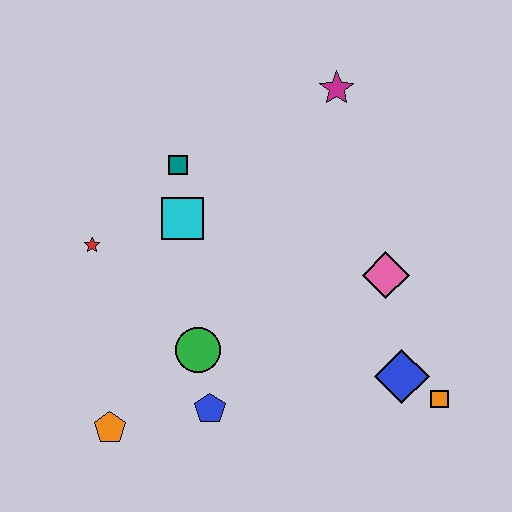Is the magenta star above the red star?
Yes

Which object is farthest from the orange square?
The red star is farthest from the orange square.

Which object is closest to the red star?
The cyan square is closest to the red star.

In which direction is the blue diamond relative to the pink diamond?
The blue diamond is below the pink diamond.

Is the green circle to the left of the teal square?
No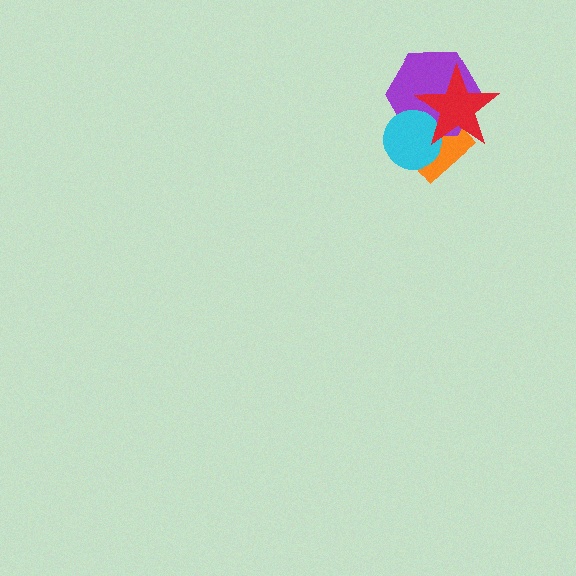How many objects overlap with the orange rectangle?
3 objects overlap with the orange rectangle.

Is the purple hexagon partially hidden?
Yes, it is partially covered by another shape.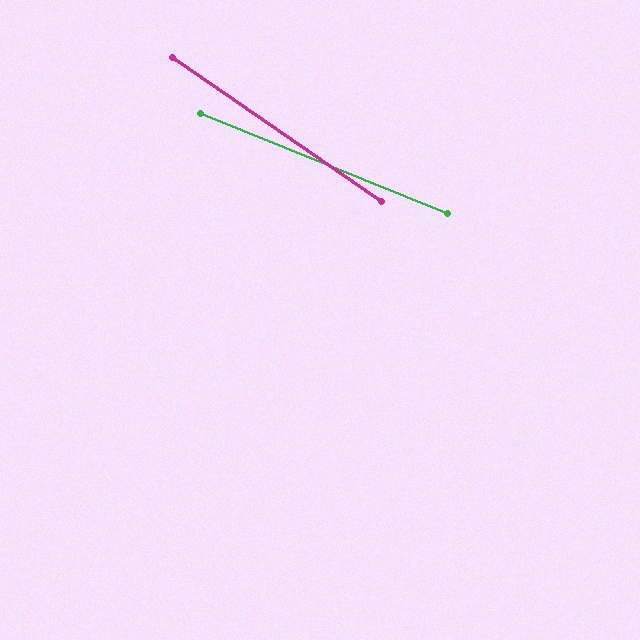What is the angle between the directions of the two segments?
Approximately 12 degrees.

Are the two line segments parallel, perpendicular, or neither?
Neither parallel nor perpendicular — they differ by about 12°.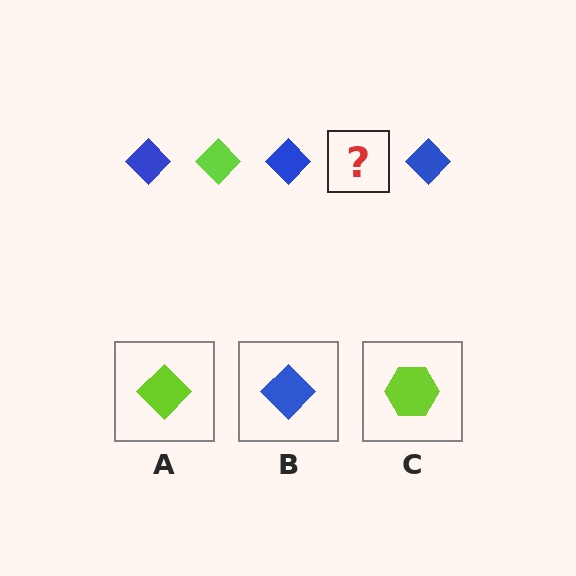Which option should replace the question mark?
Option A.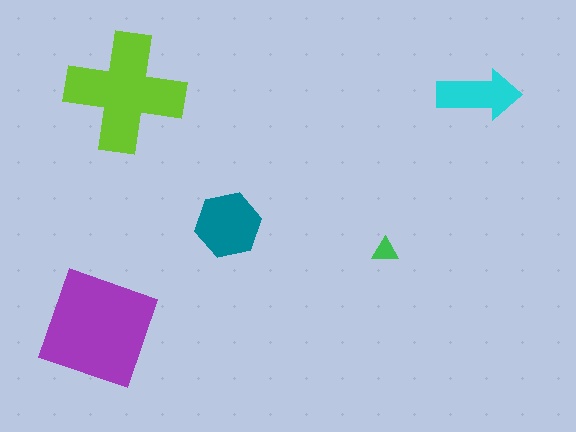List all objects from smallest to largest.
The green triangle, the cyan arrow, the teal hexagon, the lime cross, the purple square.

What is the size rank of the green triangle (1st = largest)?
5th.